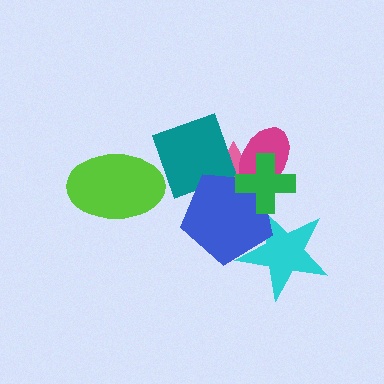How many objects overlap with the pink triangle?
4 objects overlap with the pink triangle.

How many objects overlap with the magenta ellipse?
4 objects overlap with the magenta ellipse.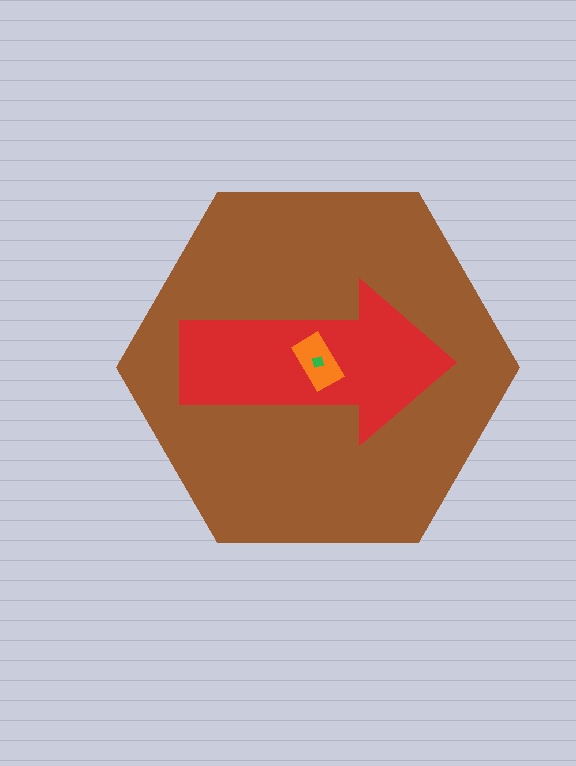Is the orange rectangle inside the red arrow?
Yes.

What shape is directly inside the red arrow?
The orange rectangle.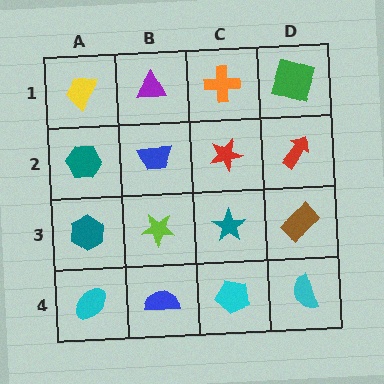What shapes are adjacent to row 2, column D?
A green square (row 1, column D), a brown rectangle (row 3, column D), a red star (row 2, column C).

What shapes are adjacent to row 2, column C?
An orange cross (row 1, column C), a teal star (row 3, column C), a blue trapezoid (row 2, column B), a red arrow (row 2, column D).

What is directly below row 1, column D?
A red arrow.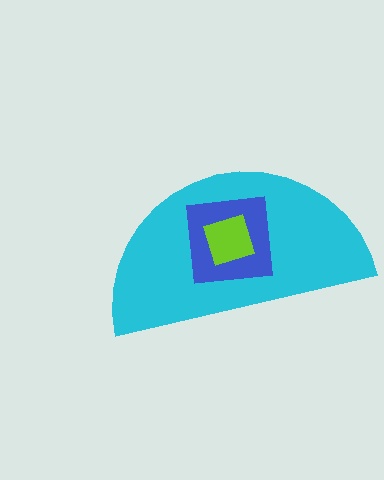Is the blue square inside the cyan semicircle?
Yes.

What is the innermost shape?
The lime diamond.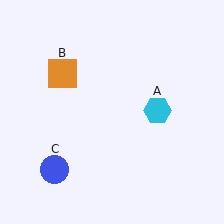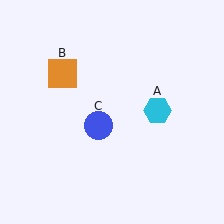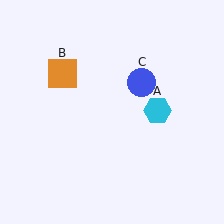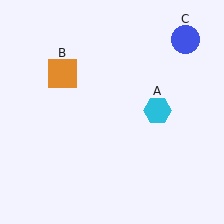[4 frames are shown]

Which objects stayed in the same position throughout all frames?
Cyan hexagon (object A) and orange square (object B) remained stationary.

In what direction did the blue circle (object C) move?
The blue circle (object C) moved up and to the right.